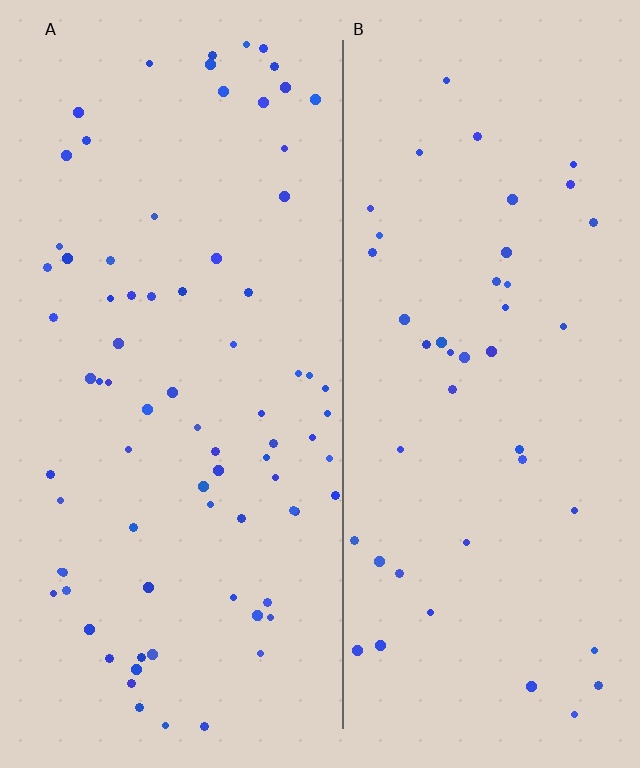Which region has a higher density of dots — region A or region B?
A (the left).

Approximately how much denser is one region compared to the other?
Approximately 1.7× — region A over region B.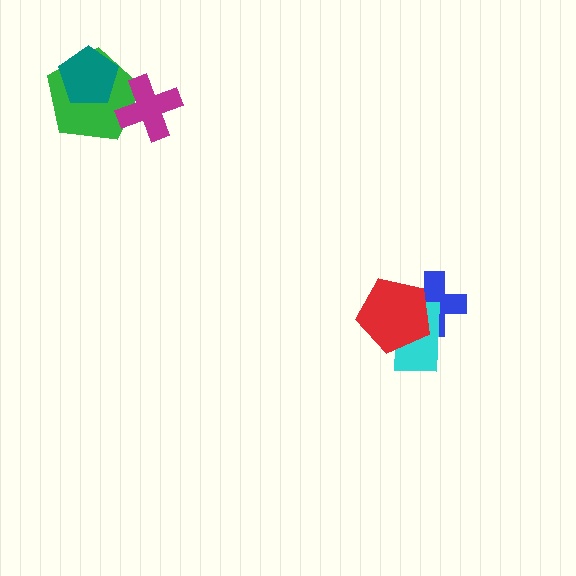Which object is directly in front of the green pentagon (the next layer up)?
The teal pentagon is directly in front of the green pentagon.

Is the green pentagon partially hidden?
Yes, it is partially covered by another shape.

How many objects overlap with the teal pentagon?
1 object overlaps with the teal pentagon.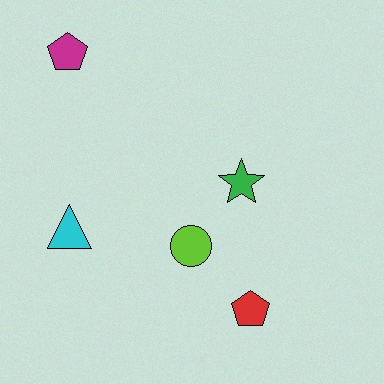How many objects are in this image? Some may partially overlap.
There are 5 objects.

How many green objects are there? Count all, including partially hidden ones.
There is 1 green object.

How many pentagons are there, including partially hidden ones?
There are 2 pentagons.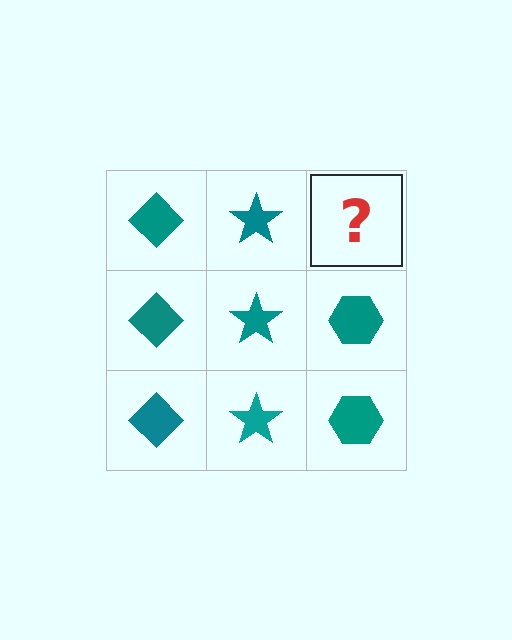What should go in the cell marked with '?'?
The missing cell should contain a teal hexagon.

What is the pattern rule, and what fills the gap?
The rule is that each column has a consistent shape. The gap should be filled with a teal hexagon.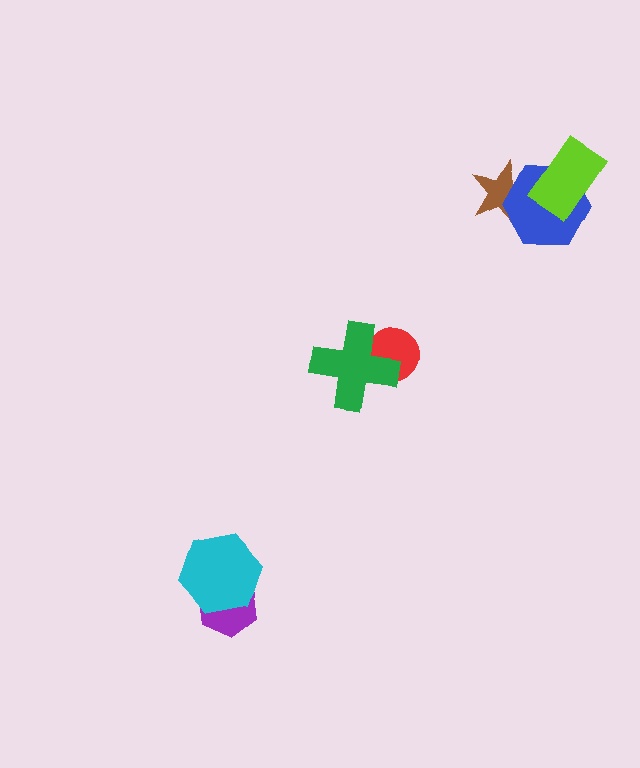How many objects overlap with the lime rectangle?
1 object overlaps with the lime rectangle.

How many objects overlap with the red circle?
1 object overlaps with the red circle.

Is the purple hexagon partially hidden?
Yes, it is partially covered by another shape.